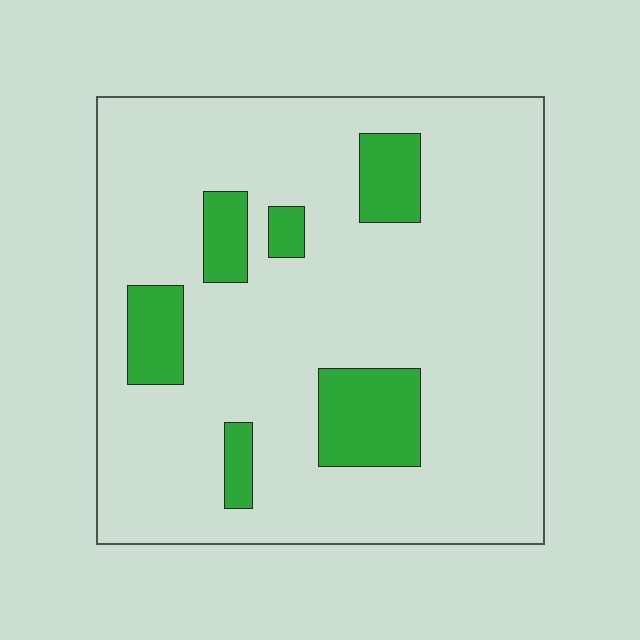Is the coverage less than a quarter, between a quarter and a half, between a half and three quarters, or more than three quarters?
Less than a quarter.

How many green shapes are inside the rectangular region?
6.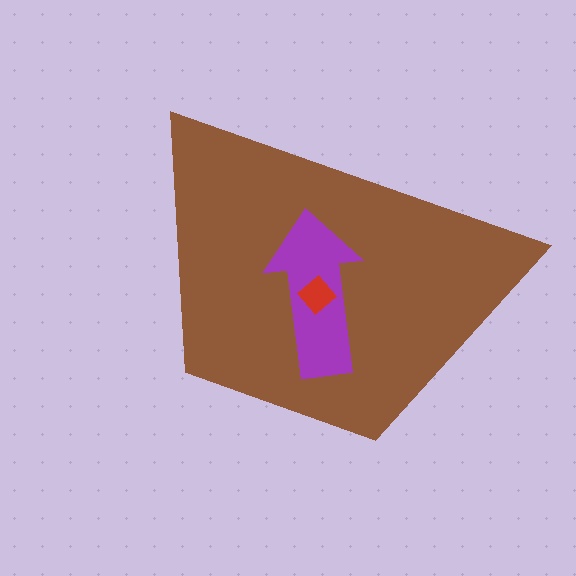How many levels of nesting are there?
3.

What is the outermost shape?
The brown trapezoid.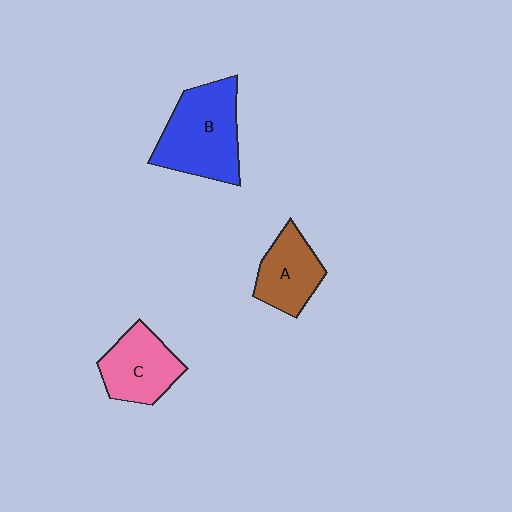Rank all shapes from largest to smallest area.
From largest to smallest: B (blue), C (pink), A (brown).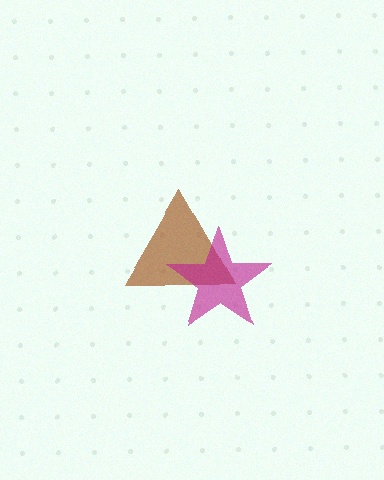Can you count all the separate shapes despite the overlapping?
Yes, there are 2 separate shapes.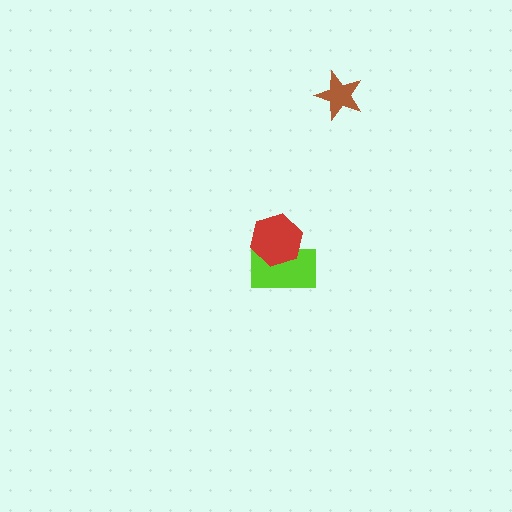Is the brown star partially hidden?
No, no other shape covers it.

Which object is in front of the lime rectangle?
The red hexagon is in front of the lime rectangle.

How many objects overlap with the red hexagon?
1 object overlaps with the red hexagon.